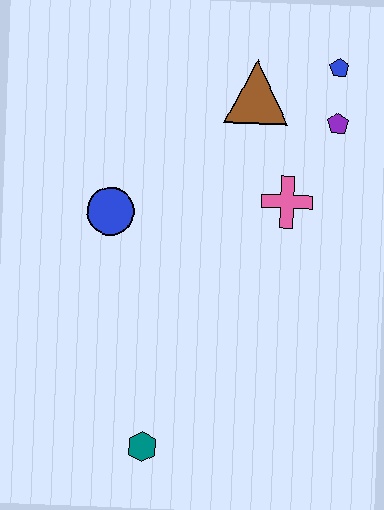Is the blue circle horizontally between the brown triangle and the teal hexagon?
No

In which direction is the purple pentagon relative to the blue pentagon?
The purple pentagon is below the blue pentagon.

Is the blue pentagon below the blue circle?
No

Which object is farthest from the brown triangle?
The teal hexagon is farthest from the brown triangle.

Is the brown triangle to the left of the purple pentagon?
Yes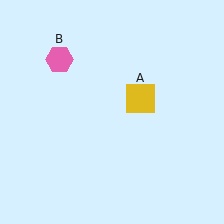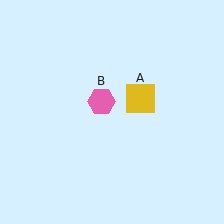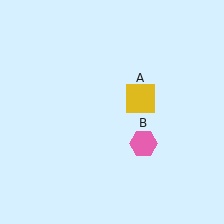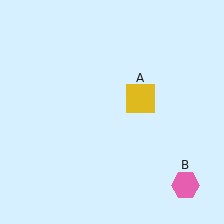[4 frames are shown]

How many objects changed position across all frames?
1 object changed position: pink hexagon (object B).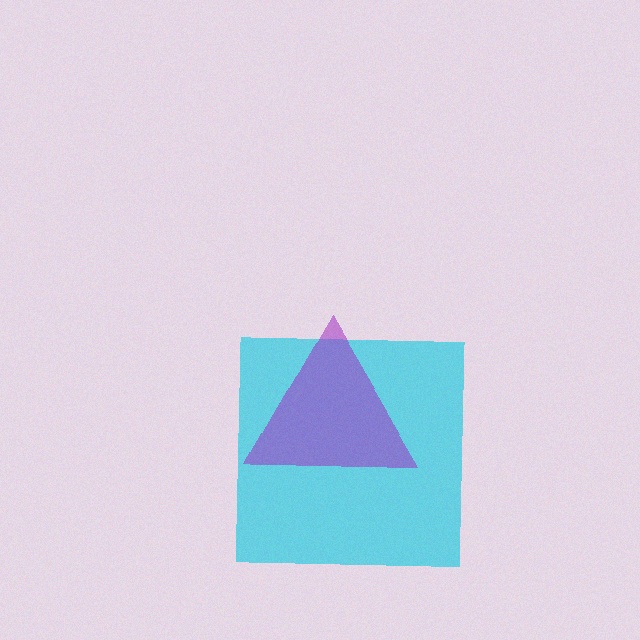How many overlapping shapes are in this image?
There are 2 overlapping shapes in the image.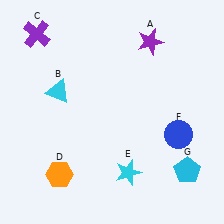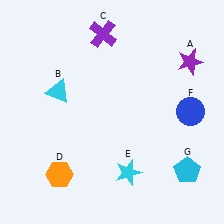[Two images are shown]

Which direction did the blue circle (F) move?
The blue circle (F) moved up.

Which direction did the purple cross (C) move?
The purple cross (C) moved right.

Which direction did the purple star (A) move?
The purple star (A) moved right.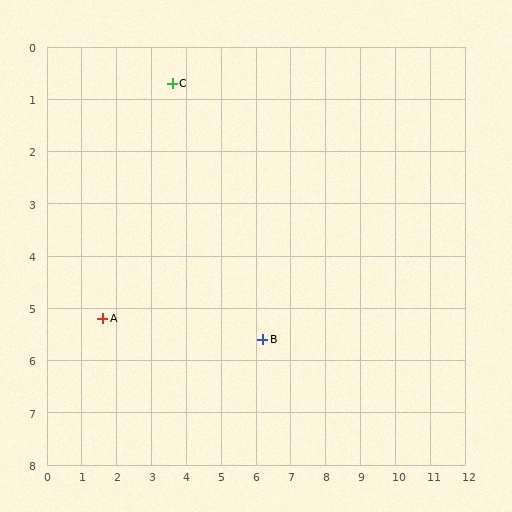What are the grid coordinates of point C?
Point C is at approximately (3.6, 0.7).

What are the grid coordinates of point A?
Point A is at approximately (1.6, 5.2).